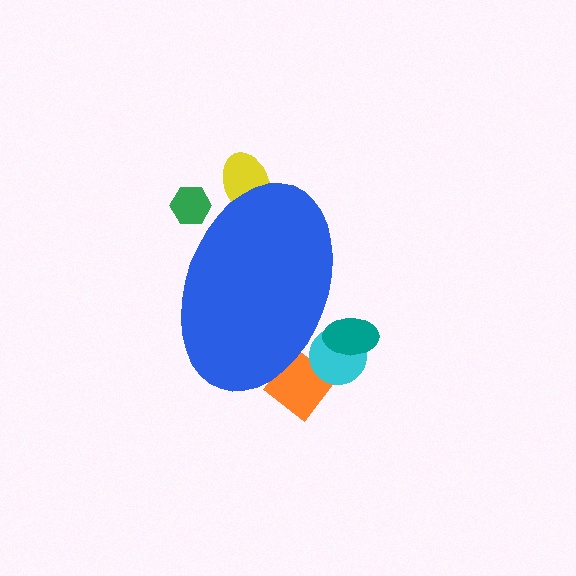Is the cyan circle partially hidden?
Yes, the cyan circle is partially hidden behind the blue ellipse.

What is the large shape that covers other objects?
A blue ellipse.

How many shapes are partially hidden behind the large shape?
5 shapes are partially hidden.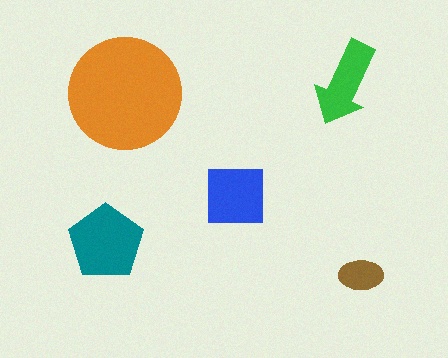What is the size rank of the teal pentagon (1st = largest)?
2nd.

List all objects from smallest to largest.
The brown ellipse, the green arrow, the blue square, the teal pentagon, the orange circle.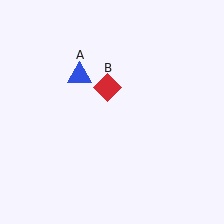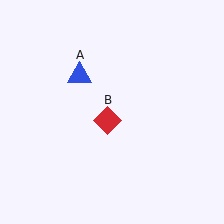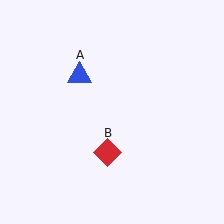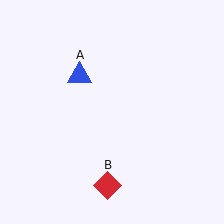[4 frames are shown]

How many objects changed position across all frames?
1 object changed position: red diamond (object B).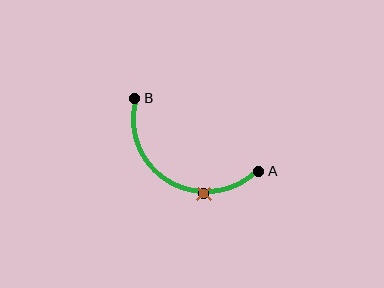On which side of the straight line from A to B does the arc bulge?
The arc bulges below the straight line connecting A and B.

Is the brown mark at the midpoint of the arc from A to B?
No. The brown mark lies on the arc but is closer to endpoint A. The arc midpoint would be at the point on the curve equidistant along the arc from both A and B.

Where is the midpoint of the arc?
The arc midpoint is the point on the curve farthest from the straight line joining A and B. It sits below that line.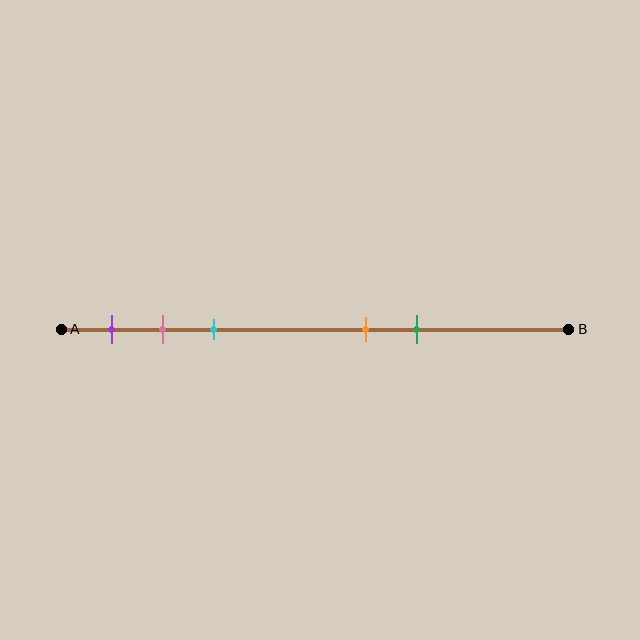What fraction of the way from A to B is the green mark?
The green mark is approximately 70% (0.7) of the way from A to B.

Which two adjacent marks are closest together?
The pink and cyan marks are the closest adjacent pair.